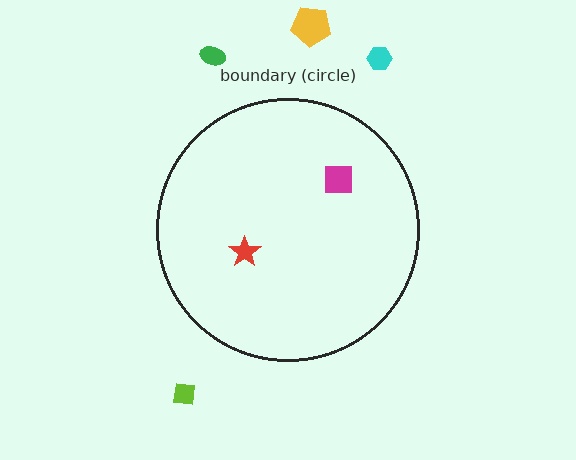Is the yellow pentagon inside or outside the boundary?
Outside.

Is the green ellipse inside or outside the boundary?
Outside.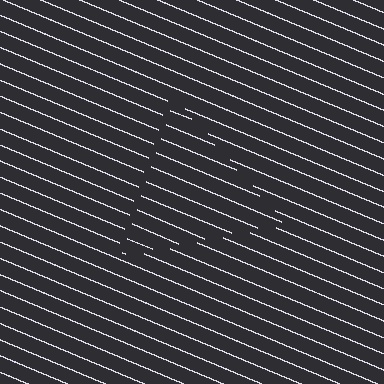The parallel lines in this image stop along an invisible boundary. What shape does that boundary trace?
An illusory triangle. The interior of the shape contains the same grating, shifted by half a period — the contour is defined by the phase discontinuity where line-ends from the inner and outer gratings abut.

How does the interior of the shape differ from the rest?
The interior of the shape contains the same grating, shifted by half a period — the contour is defined by the phase discontinuity where line-ends from the inner and outer gratings abut.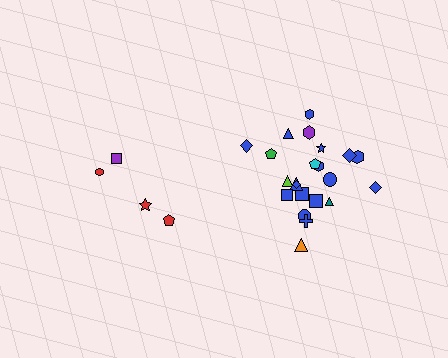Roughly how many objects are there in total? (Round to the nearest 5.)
Roughly 25 objects in total.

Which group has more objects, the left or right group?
The right group.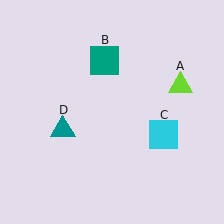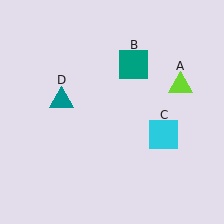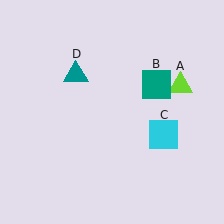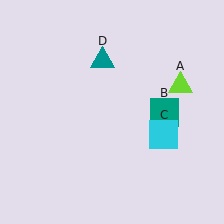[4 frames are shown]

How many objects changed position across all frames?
2 objects changed position: teal square (object B), teal triangle (object D).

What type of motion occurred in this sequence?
The teal square (object B), teal triangle (object D) rotated clockwise around the center of the scene.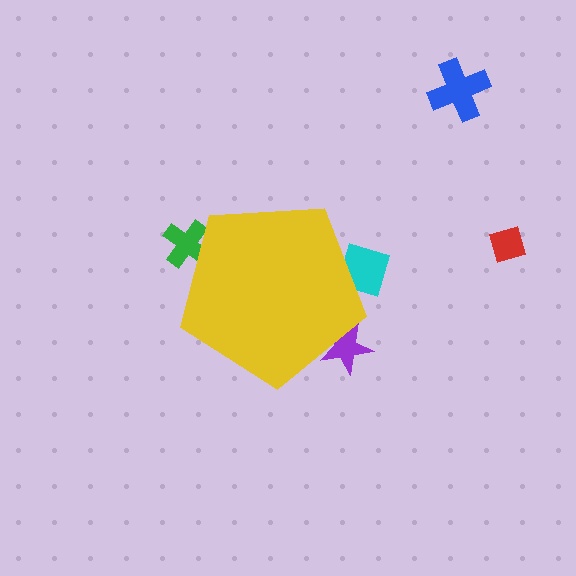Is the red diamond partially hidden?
No, the red diamond is fully visible.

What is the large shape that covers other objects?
A yellow pentagon.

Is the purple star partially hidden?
Yes, the purple star is partially hidden behind the yellow pentagon.